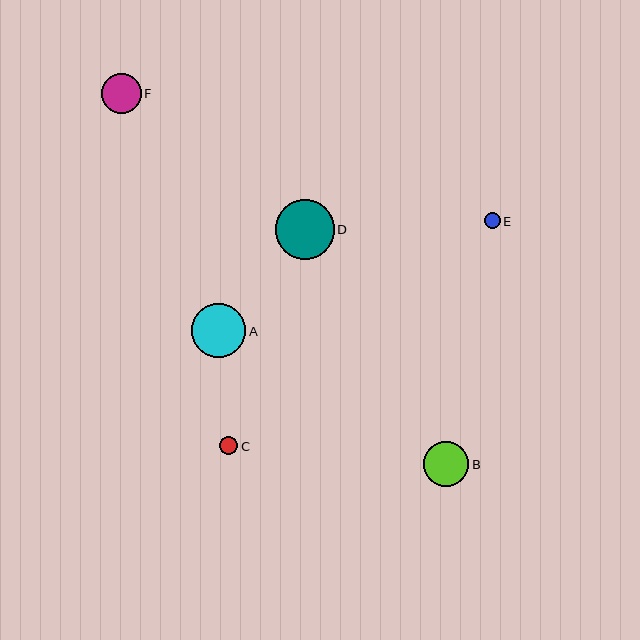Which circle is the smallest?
Circle E is the smallest with a size of approximately 16 pixels.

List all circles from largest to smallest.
From largest to smallest: D, A, B, F, C, E.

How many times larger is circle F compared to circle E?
Circle F is approximately 2.5 times the size of circle E.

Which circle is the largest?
Circle D is the largest with a size of approximately 59 pixels.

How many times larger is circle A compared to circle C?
Circle A is approximately 3.0 times the size of circle C.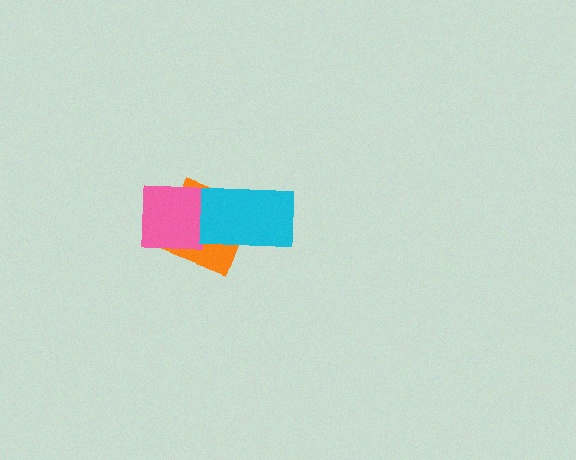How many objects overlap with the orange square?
2 objects overlap with the orange square.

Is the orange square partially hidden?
Yes, it is partially covered by another shape.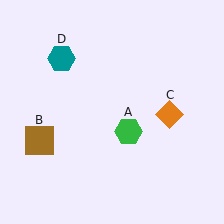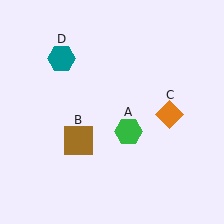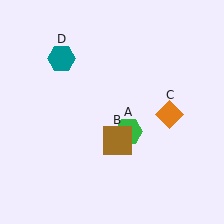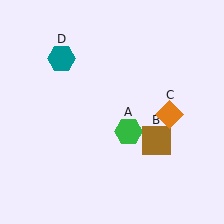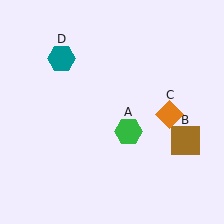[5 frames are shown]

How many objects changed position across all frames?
1 object changed position: brown square (object B).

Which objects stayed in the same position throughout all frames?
Green hexagon (object A) and orange diamond (object C) and teal hexagon (object D) remained stationary.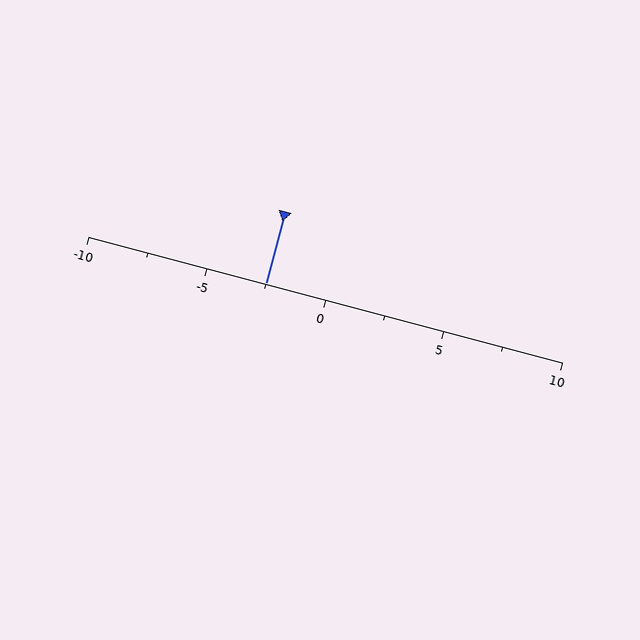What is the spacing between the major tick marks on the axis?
The major ticks are spaced 5 apart.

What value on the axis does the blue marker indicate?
The marker indicates approximately -2.5.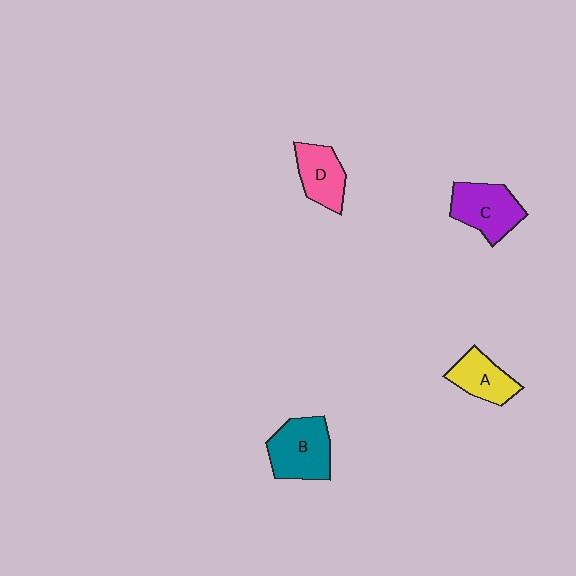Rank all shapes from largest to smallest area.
From largest to smallest: B (teal), C (purple), D (pink), A (yellow).